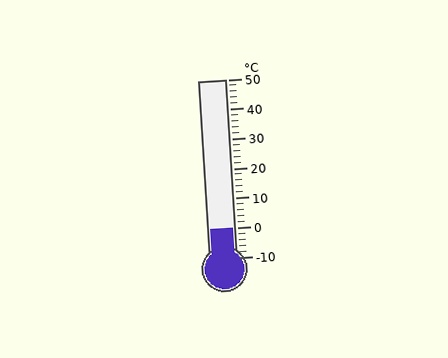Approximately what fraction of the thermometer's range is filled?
The thermometer is filled to approximately 15% of its range.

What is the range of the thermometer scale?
The thermometer scale ranges from -10°C to 50°C.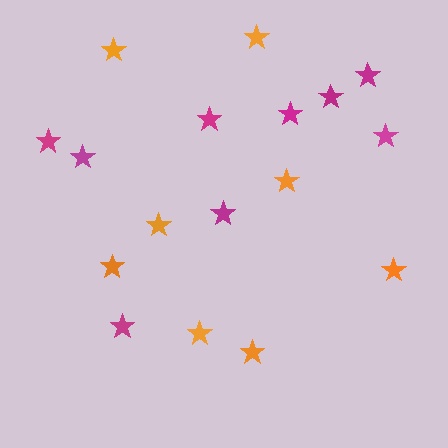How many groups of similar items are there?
There are 2 groups: one group of magenta stars (9) and one group of orange stars (8).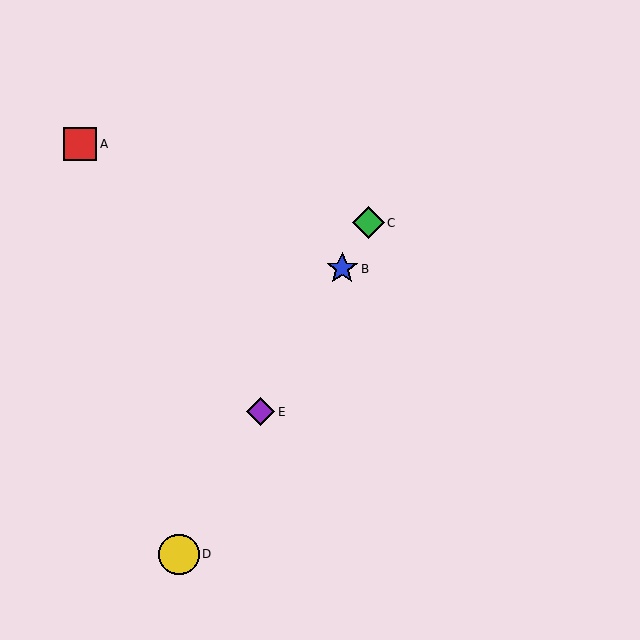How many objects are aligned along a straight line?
4 objects (B, C, D, E) are aligned along a straight line.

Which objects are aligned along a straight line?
Objects B, C, D, E are aligned along a straight line.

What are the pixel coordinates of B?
Object B is at (342, 269).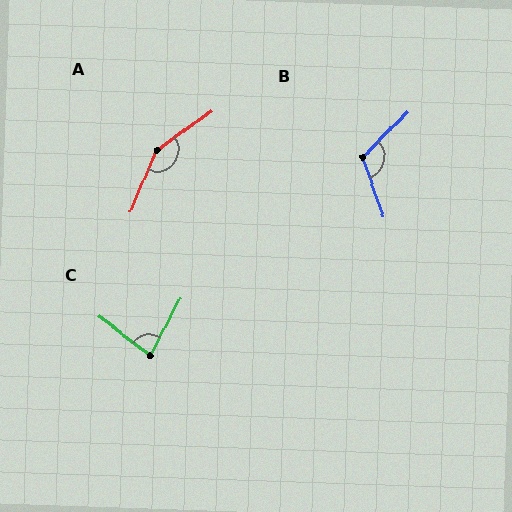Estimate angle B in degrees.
Approximately 116 degrees.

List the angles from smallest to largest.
C (80°), B (116°), A (148°).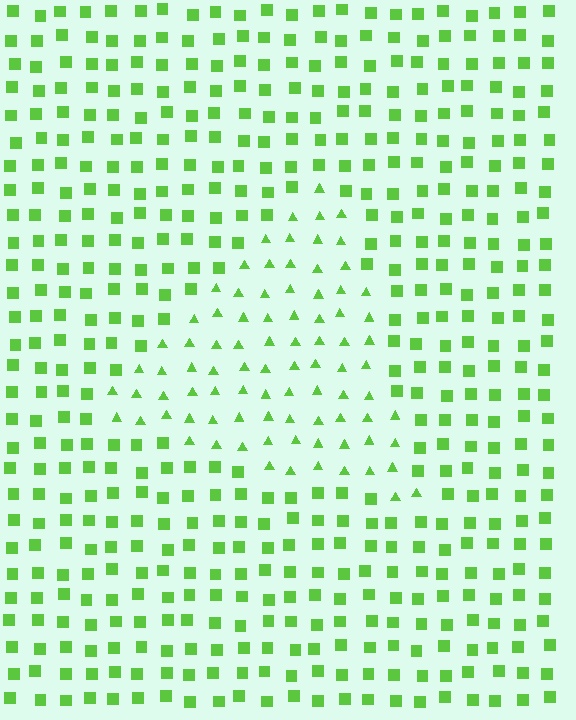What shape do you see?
I see a triangle.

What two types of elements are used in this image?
The image uses triangles inside the triangle region and squares outside it.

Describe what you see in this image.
The image is filled with small lime elements arranged in a uniform grid. A triangle-shaped region contains triangles, while the surrounding area contains squares. The boundary is defined purely by the change in element shape.